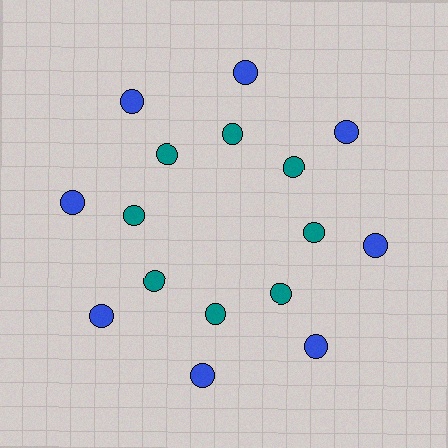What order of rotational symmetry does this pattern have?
This pattern has 8-fold rotational symmetry.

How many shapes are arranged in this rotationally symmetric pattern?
There are 16 shapes, arranged in 8 groups of 2.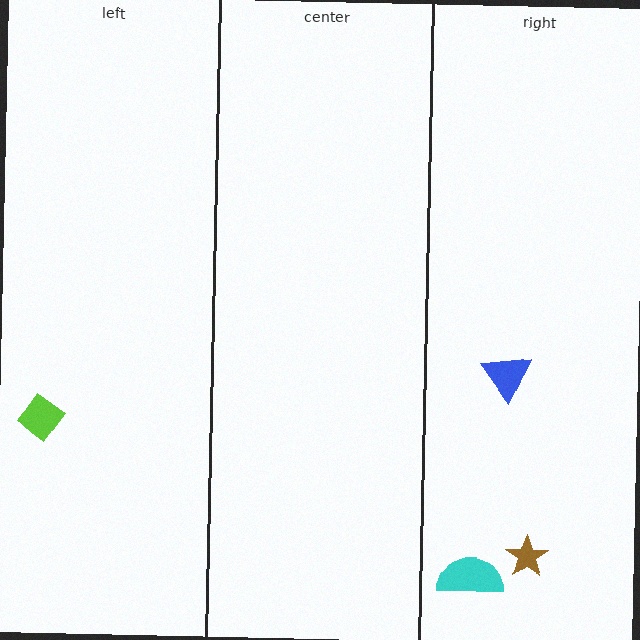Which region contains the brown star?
The right region.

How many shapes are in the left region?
1.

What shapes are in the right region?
The cyan semicircle, the blue triangle, the brown star.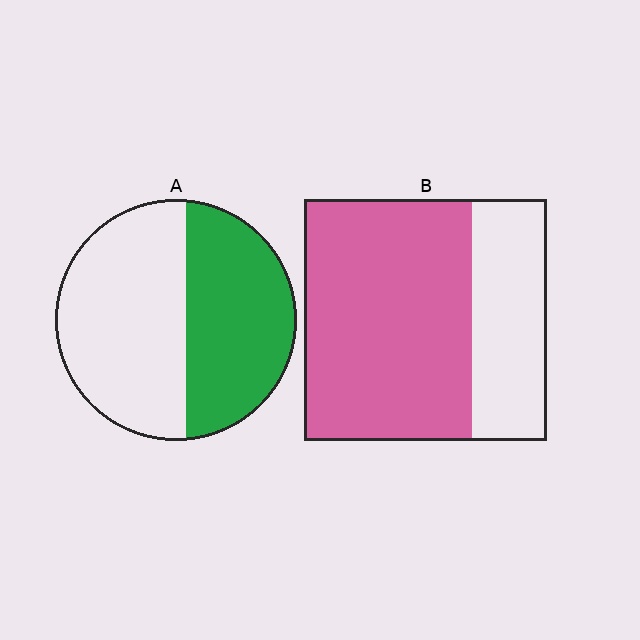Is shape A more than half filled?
No.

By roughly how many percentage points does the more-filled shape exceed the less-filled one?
By roughly 25 percentage points (B over A).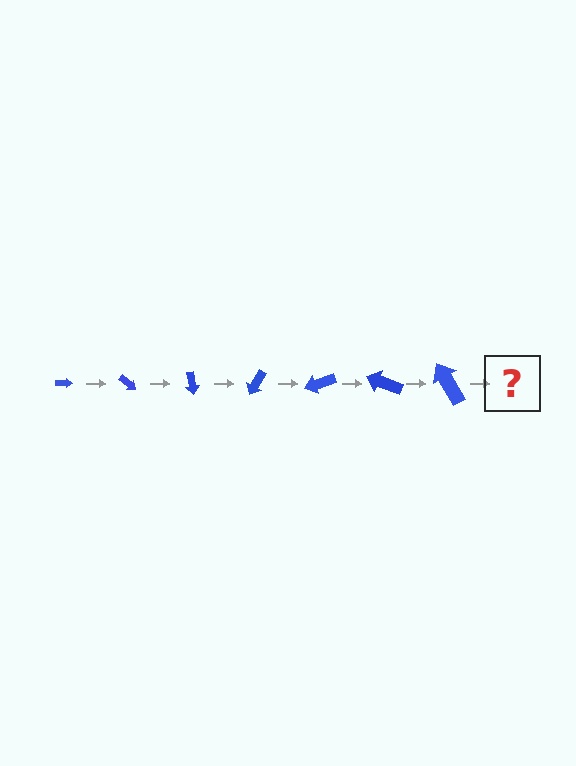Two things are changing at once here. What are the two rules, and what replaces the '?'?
The two rules are that the arrow grows larger each step and it rotates 40 degrees each step. The '?' should be an arrow, larger than the previous one and rotated 280 degrees from the start.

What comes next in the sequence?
The next element should be an arrow, larger than the previous one and rotated 280 degrees from the start.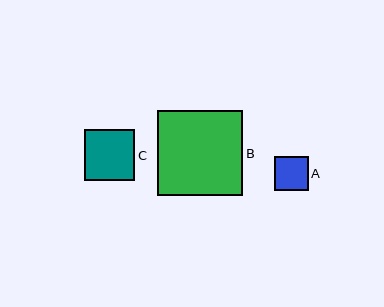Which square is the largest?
Square B is the largest with a size of approximately 85 pixels.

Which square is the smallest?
Square A is the smallest with a size of approximately 33 pixels.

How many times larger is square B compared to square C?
Square B is approximately 1.7 times the size of square C.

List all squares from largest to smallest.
From largest to smallest: B, C, A.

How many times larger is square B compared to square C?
Square B is approximately 1.7 times the size of square C.